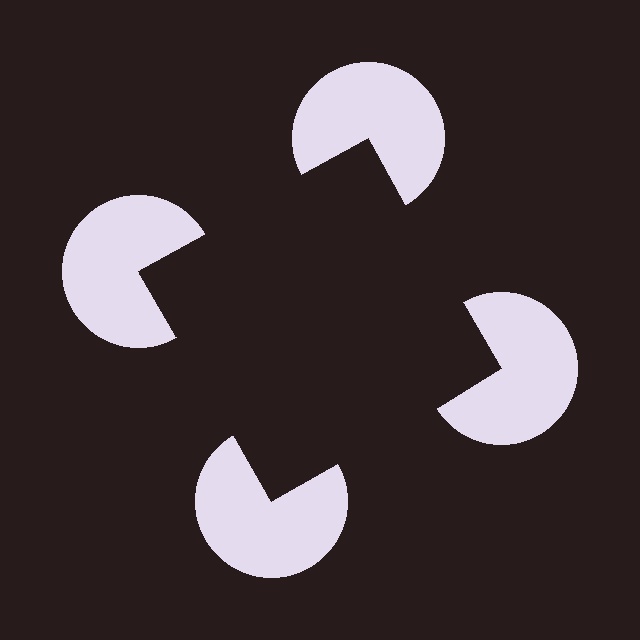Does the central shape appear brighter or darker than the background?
It typically appears slightly darker than the background, even though no actual brightness change is drawn.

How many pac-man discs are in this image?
There are 4 — one at each vertex of the illusory square.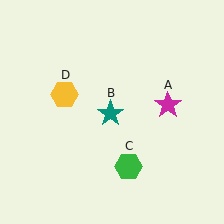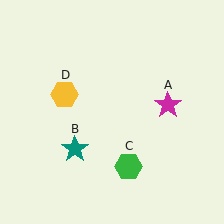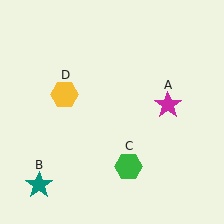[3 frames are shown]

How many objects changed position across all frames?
1 object changed position: teal star (object B).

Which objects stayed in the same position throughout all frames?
Magenta star (object A) and green hexagon (object C) and yellow hexagon (object D) remained stationary.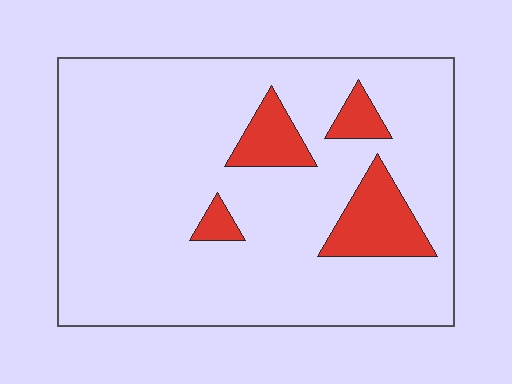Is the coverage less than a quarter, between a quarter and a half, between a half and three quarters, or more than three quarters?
Less than a quarter.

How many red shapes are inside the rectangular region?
4.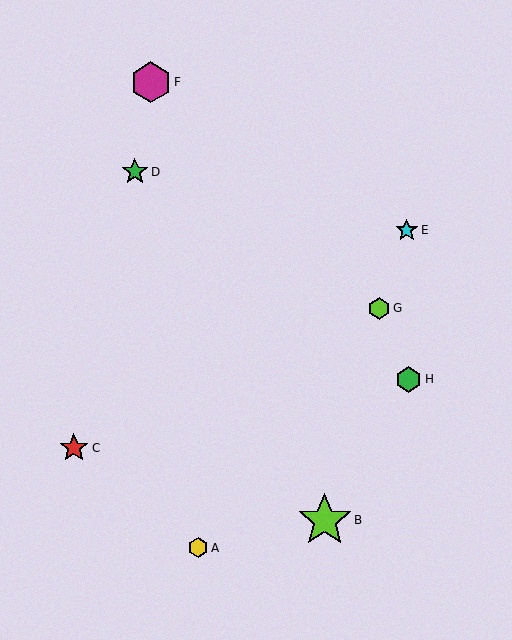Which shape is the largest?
The lime star (labeled B) is the largest.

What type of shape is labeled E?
Shape E is a cyan star.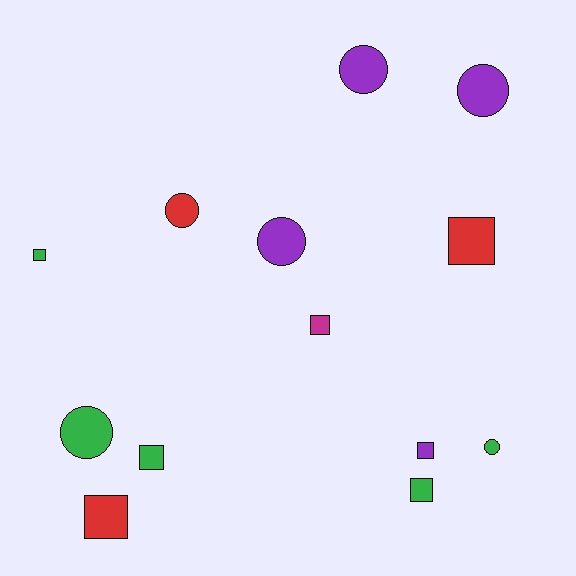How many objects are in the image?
There are 13 objects.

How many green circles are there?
There are 2 green circles.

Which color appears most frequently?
Green, with 5 objects.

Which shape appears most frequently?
Square, with 7 objects.